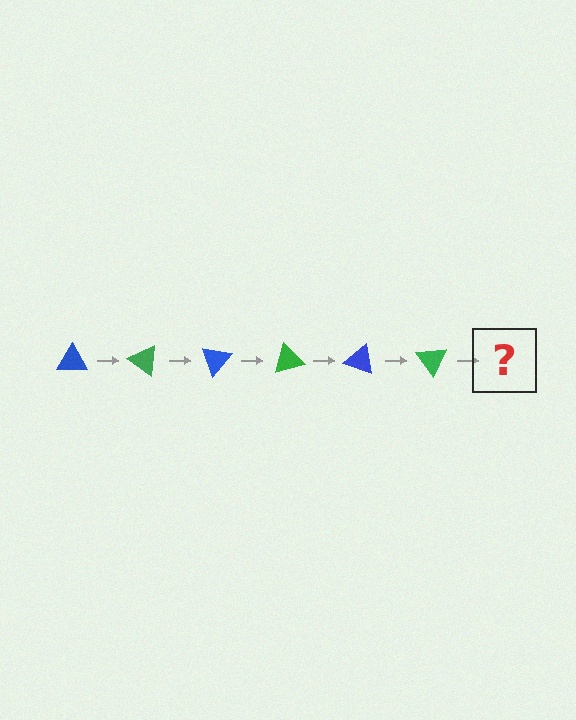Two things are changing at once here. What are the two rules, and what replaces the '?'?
The two rules are that it rotates 35 degrees each step and the color cycles through blue and green. The '?' should be a blue triangle, rotated 210 degrees from the start.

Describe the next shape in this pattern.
It should be a blue triangle, rotated 210 degrees from the start.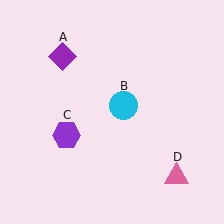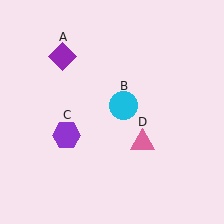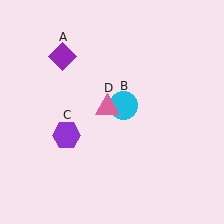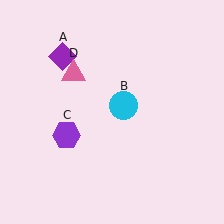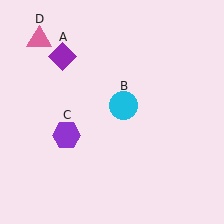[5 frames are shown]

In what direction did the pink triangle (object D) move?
The pink triangle (object D) moved up and to the left.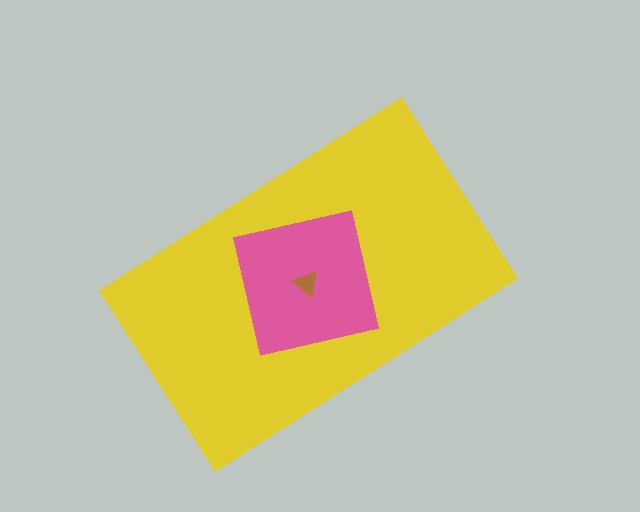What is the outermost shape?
The yellow rectangle.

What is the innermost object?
The brown triangle.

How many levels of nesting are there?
3.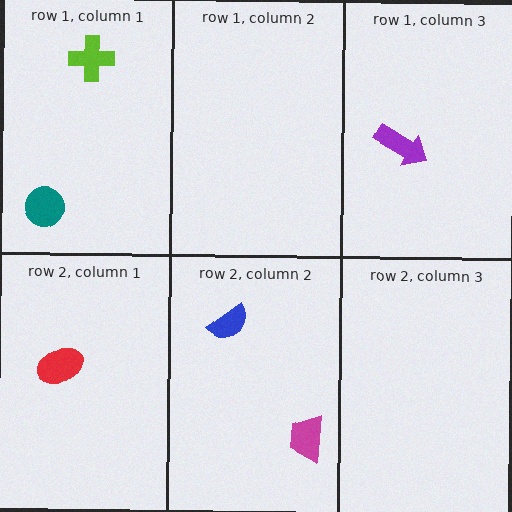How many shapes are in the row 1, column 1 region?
2.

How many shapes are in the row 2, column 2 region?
2.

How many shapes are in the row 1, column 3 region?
1.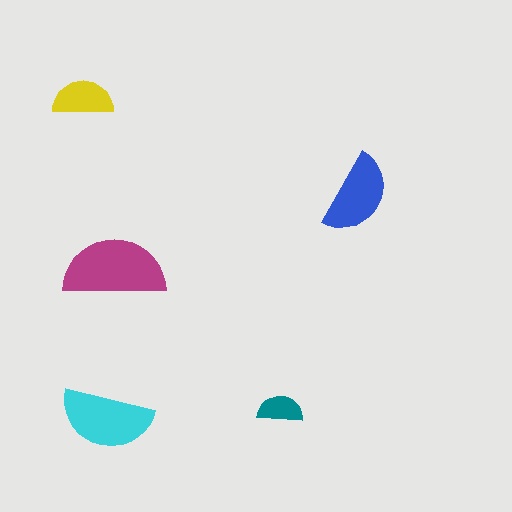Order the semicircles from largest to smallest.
the magenta one, the cyan one, the blue one, the yellow one, the teal one.